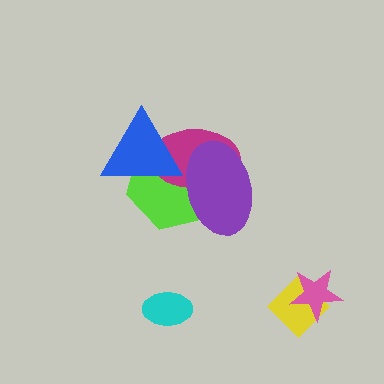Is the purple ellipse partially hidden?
Yes, it is partially covered by another shape.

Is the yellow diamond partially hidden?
Yes, it is partially covered by another shape.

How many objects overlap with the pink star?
1 object overlaps with the pink star.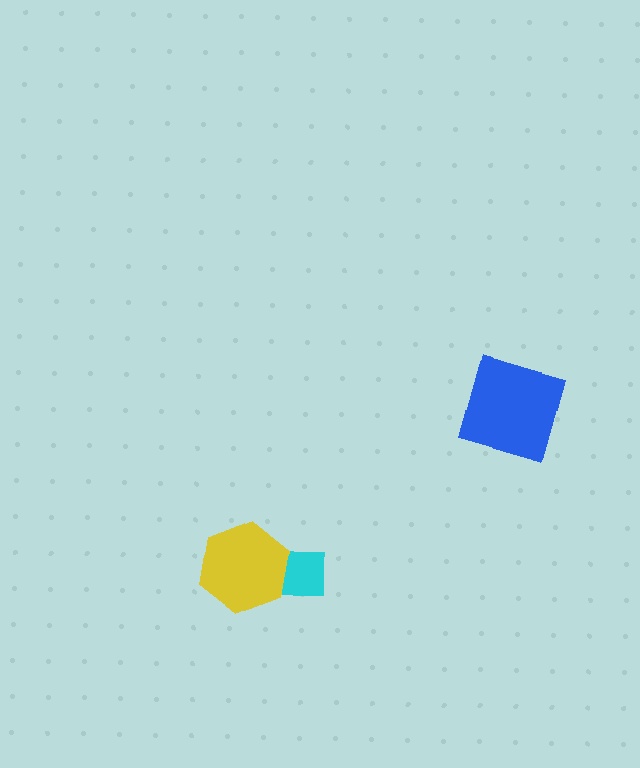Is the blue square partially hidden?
No, no other shape covers it.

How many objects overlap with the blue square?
0 objects overlap with the blue square.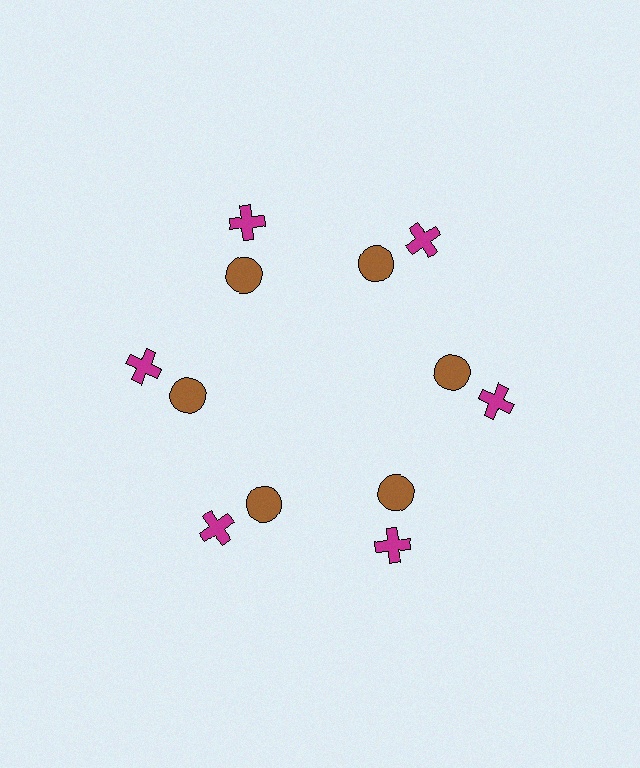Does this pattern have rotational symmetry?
Yes, this pattern has 6-fold rotational symmetry. It looks the same after rotating 60 degrees around the center.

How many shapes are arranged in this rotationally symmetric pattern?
There are 12 shapes, arranged in 6 groups of 2.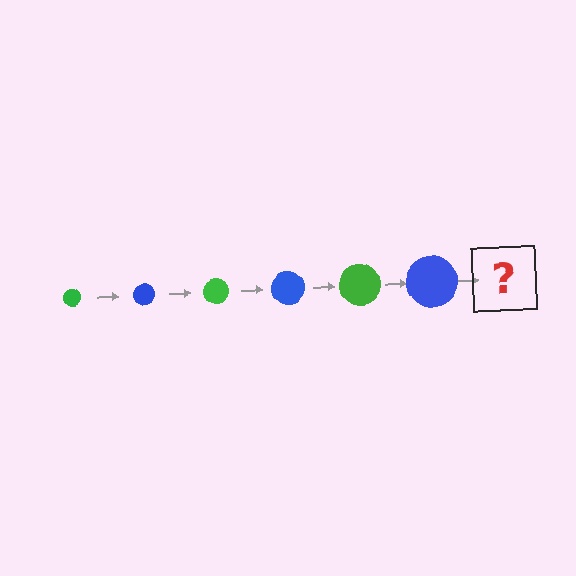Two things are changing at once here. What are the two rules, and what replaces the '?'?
The two rules are that the circle grows larger each step and the color cycles through green and blue. The '?' should be a green circle, larger than the previous one.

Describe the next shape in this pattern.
It should be a green circle, larger than the previous one.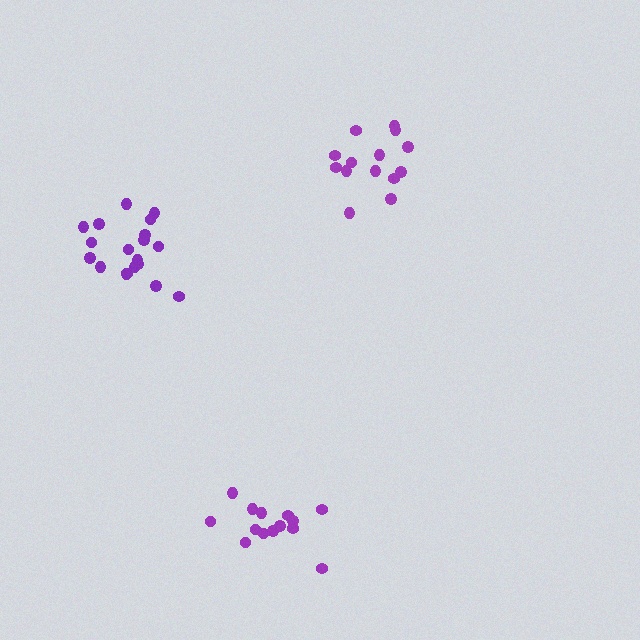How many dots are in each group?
Group 1: 19 dots, Group 2: 14 dots, Group 3: 14 dots (47 total).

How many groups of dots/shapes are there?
There are 3 groups.